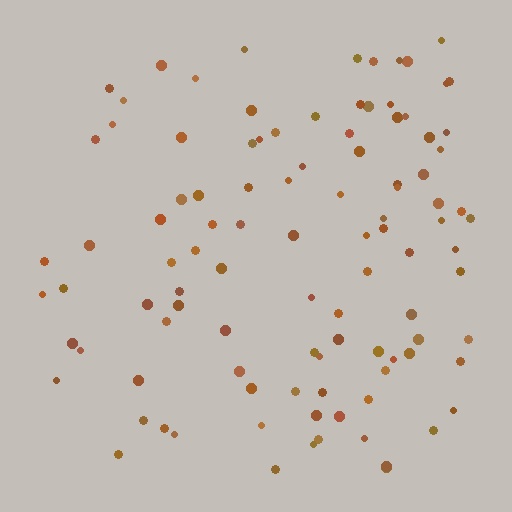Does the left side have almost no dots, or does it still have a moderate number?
Still a moderate number, just noticeably fewer than the right.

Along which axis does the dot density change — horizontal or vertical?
Horizontal.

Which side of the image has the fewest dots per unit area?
The left.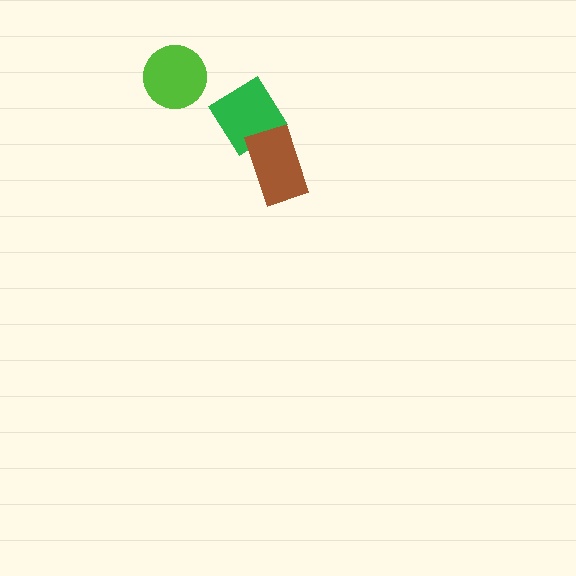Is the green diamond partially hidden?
Yes, it is partially covered by another shape.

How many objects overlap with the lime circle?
0 objects overlap with the lime circle.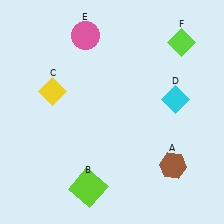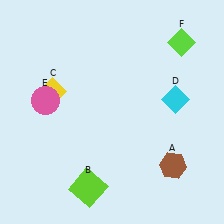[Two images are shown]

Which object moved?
The pink circle (E) moved down.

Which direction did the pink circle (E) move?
The pink circle (E) moved down.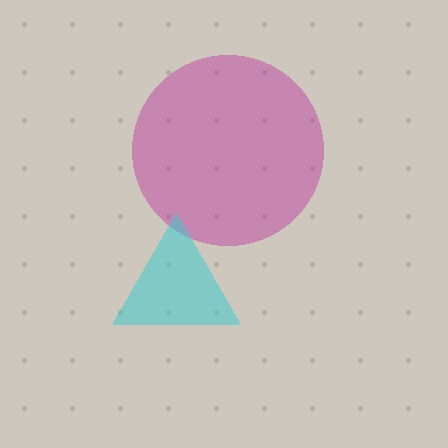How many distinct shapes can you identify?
There are 2 distinct shapes: a magenta circle, a cyan triangle.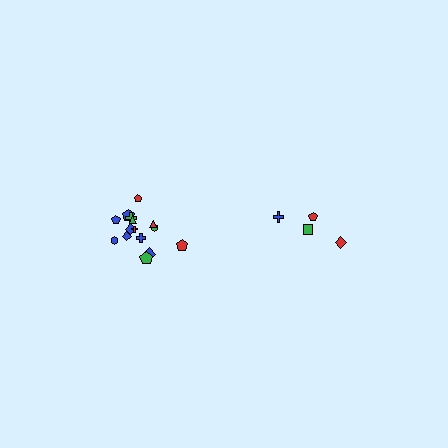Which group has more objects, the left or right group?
The left group.